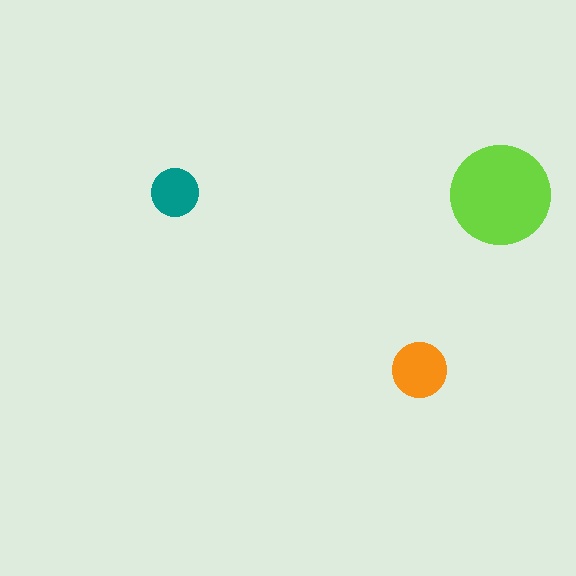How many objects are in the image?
There are 3 objects in the image.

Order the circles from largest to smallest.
the lime one, the orange one, the teal one.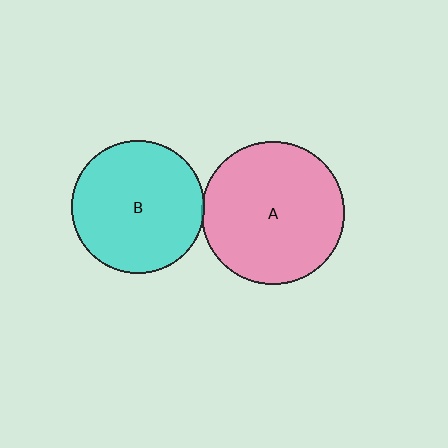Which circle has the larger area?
Circle A (pink).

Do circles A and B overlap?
Yes.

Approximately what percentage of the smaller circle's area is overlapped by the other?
Approximately 5%.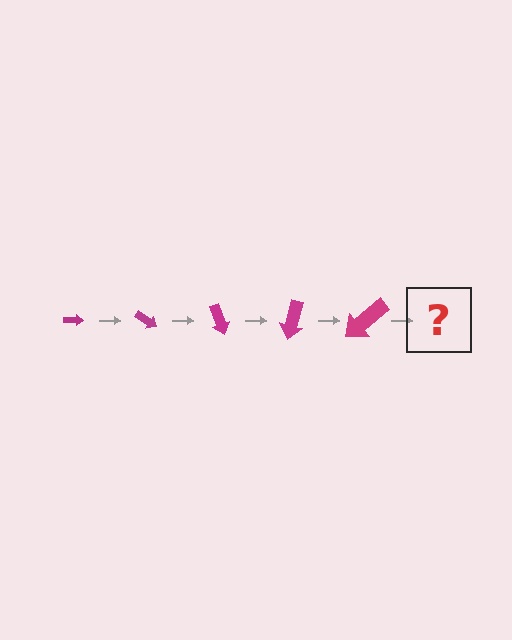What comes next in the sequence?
The next element should be an arrow, larger than the previous one and rotated 175 degrees from the start.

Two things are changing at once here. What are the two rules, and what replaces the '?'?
The two rules are that the arrow grows larger each step and it rotates 35 degrees each step. The '?' should be an arrow, larger than the previous one and rotated 175 degrees from the start.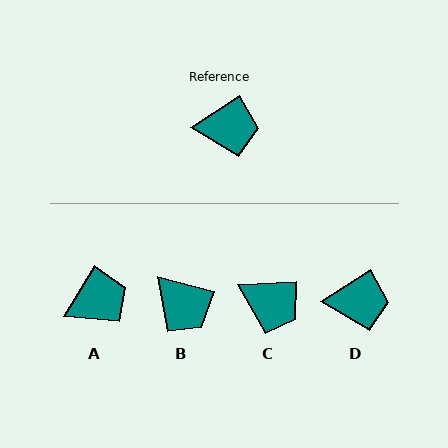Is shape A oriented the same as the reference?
No, it is off by about 25 degrees.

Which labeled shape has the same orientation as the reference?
D.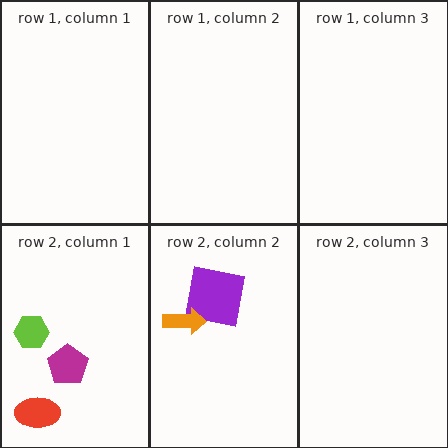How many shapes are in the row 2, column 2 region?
2.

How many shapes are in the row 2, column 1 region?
3.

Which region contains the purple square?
The row 2, column 2 region.